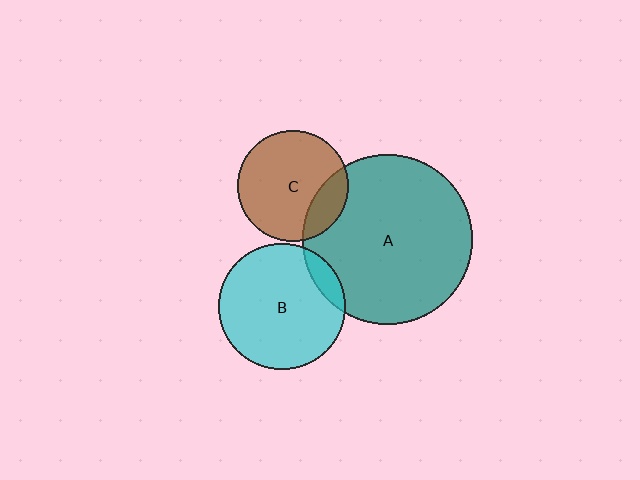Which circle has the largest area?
Circle A (teal).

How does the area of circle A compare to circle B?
Approximately 1.8 times.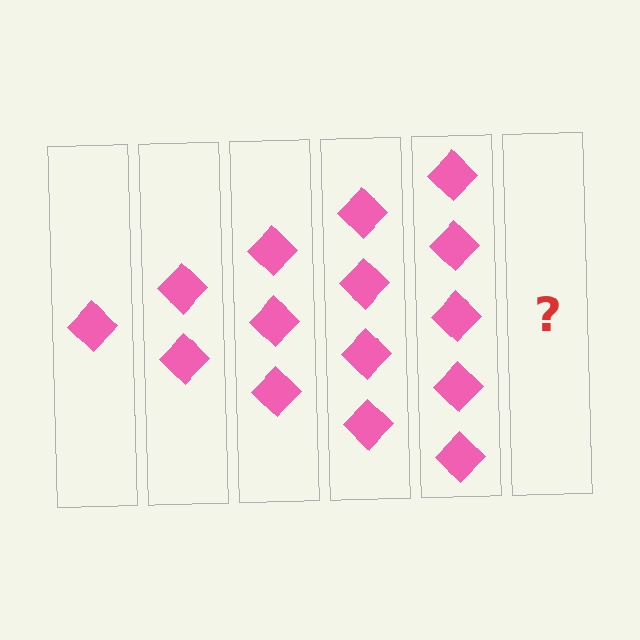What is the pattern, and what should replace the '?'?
The pattern is that each step adds one more diamond. The '?' should be 6 diamonds.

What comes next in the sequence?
The next element should be 6 diamonds.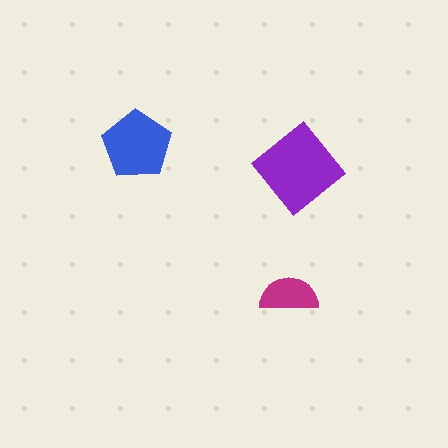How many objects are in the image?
There are 3 objects in the image.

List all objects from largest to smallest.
The purple diamond, the blue pentagon, the magenta semicircle.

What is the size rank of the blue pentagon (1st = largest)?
2nd.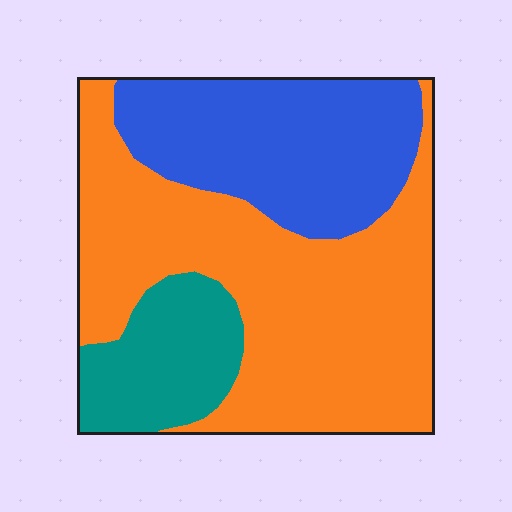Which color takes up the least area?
Teal, at roughly 15%.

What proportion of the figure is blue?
Blue takes up about one third (1/3) of the figure.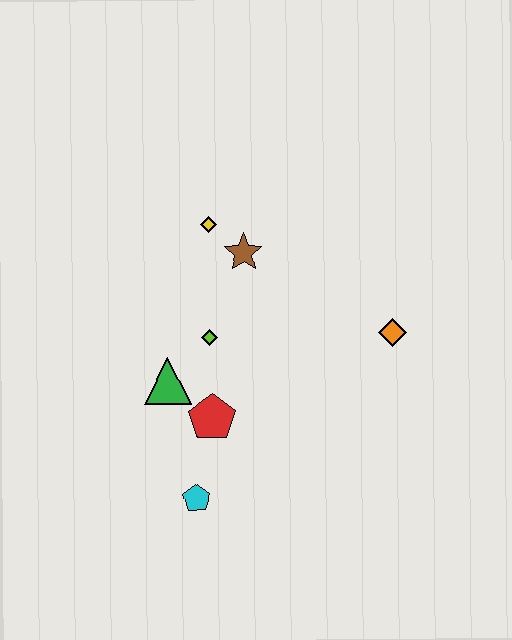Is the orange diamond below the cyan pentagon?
No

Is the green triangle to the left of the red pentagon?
Yes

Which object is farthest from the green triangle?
The orange diamond is farthest from the green triangle.